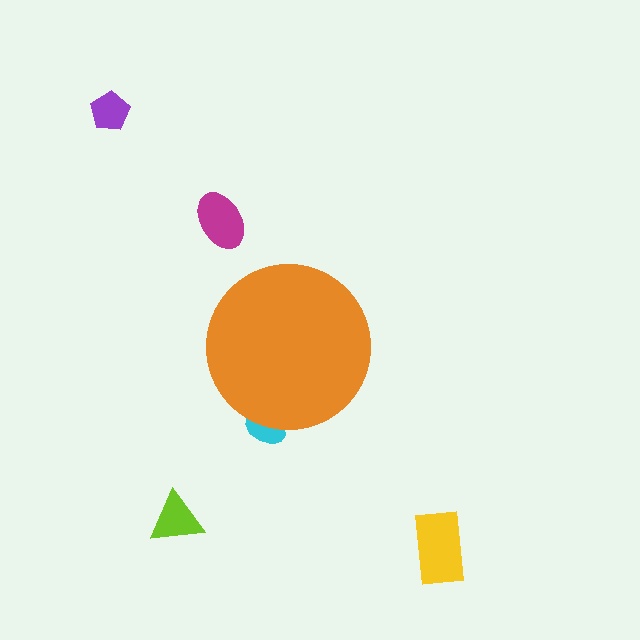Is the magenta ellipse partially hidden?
No, the magenta ellipse is fully visible.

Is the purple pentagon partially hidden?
No, the purple pentagon is fully visible.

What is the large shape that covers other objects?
An orange circle.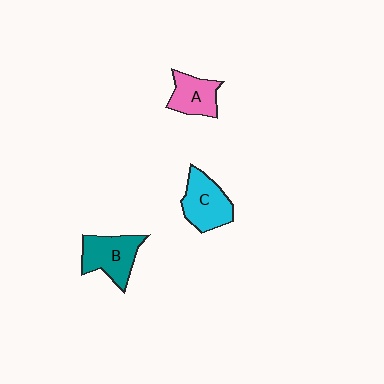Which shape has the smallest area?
Shape A (pink).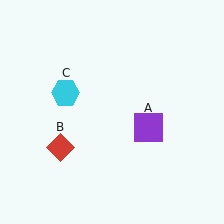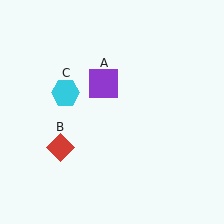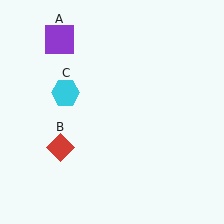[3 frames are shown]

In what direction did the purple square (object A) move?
The purple square (object A) moved up and to the left.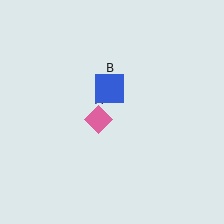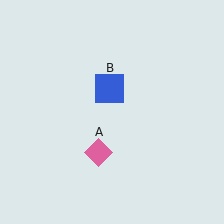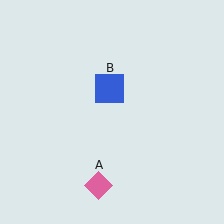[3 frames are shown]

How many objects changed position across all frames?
1 object changed position: pink diamond (object A).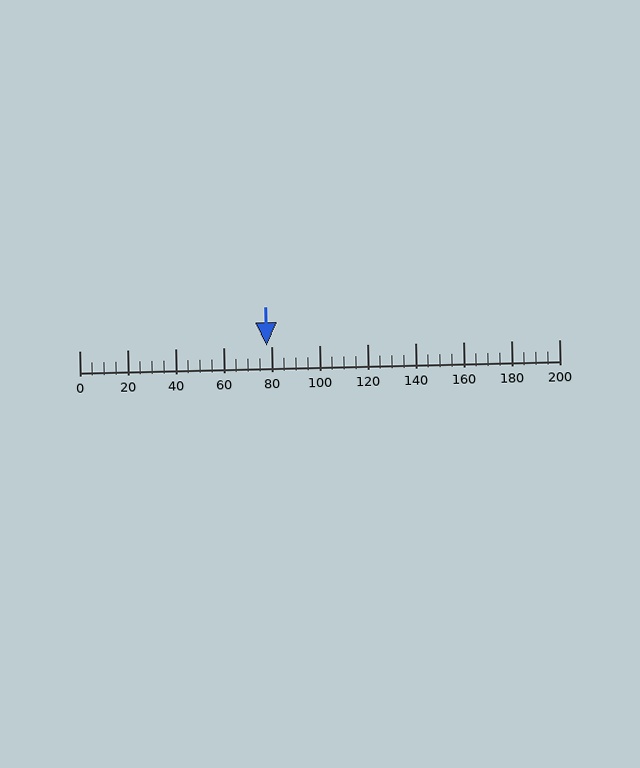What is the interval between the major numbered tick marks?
The major tick marks are spaced 20 units apart.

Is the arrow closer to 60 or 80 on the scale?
The arrow is closer to 80.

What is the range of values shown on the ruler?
The ruler shows values from 0 to 200.